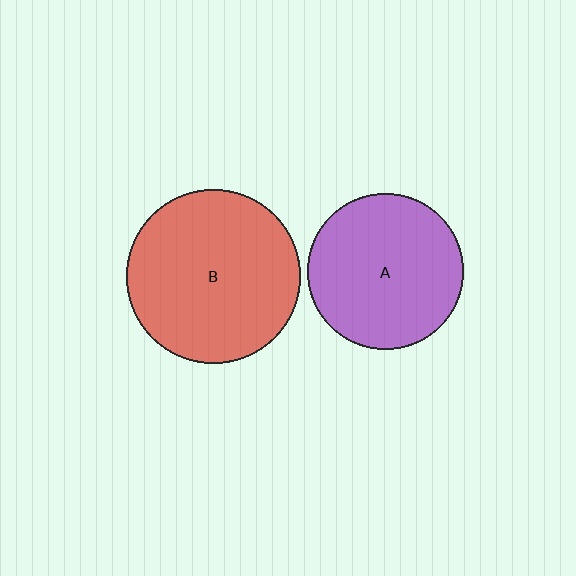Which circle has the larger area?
Circle B (red).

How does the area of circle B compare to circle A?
Approximately 1.2 times.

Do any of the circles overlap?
No, none of the circles overlap.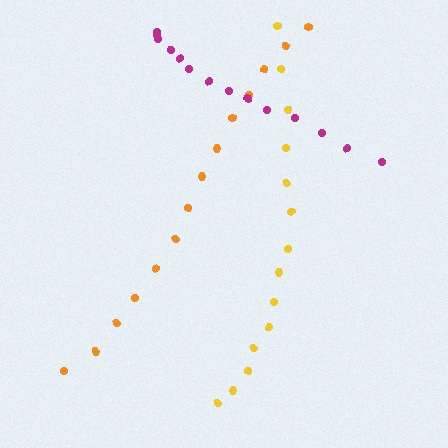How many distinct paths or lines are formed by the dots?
There are 3 distinct paths.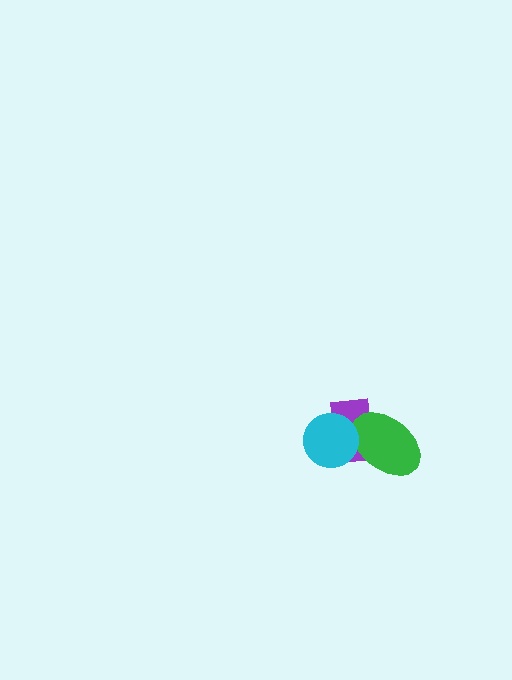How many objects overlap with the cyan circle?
2 objects overlap with the cyan circle.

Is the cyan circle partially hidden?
No, no other shape covers it.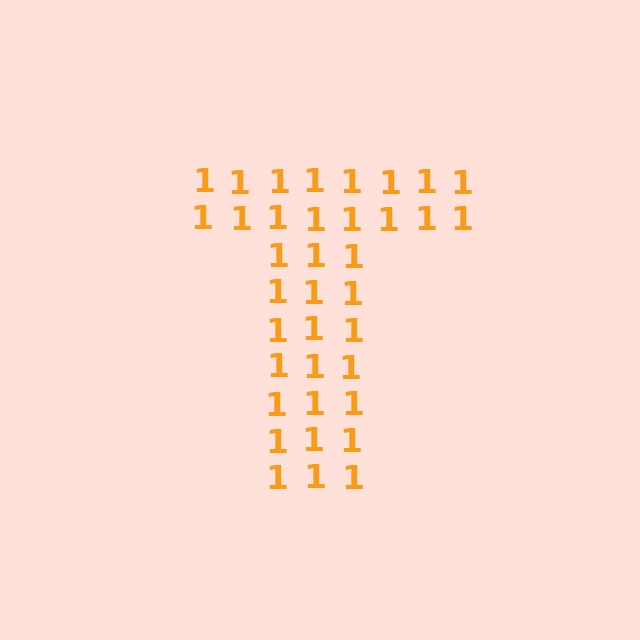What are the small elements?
The small elements are digit 1's.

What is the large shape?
The large shape is the letter T.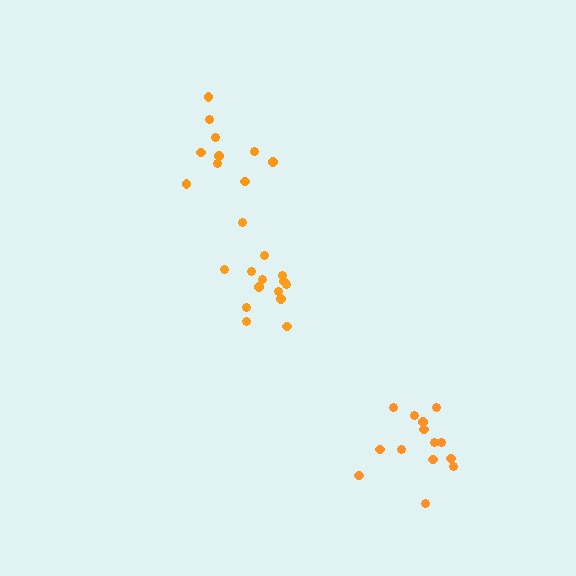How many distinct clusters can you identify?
There are 3 distinct clusters.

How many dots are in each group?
Group 1: 10 dots, Group 2: 14 dots, Group 3: 14 dots (38 total).